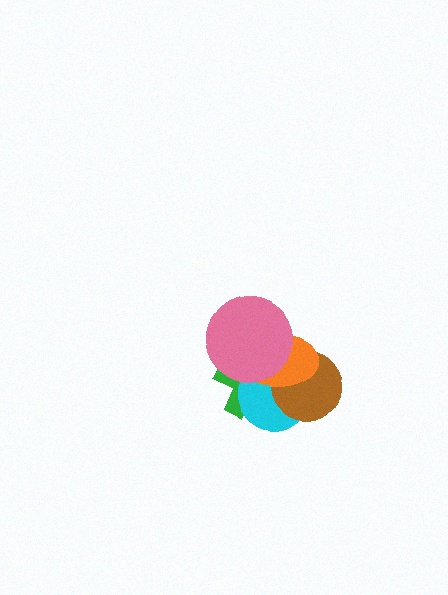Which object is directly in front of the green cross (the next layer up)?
The cyan circle is directly in front of the green cross.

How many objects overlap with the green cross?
4 objects overlap with the green cross.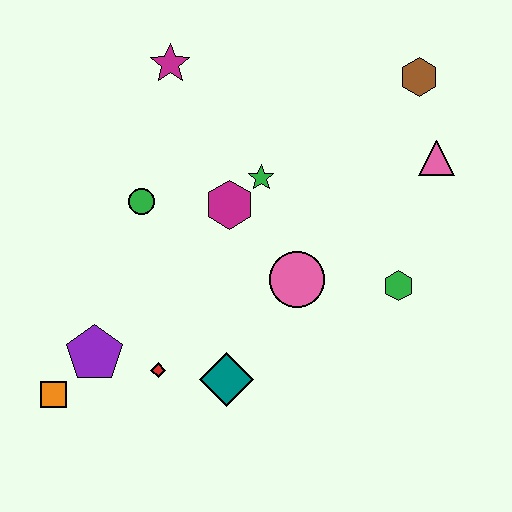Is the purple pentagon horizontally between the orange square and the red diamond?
Yes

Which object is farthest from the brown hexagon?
The orange square is farthest from the brown hexagon.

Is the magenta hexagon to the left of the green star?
Yes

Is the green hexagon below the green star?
Yes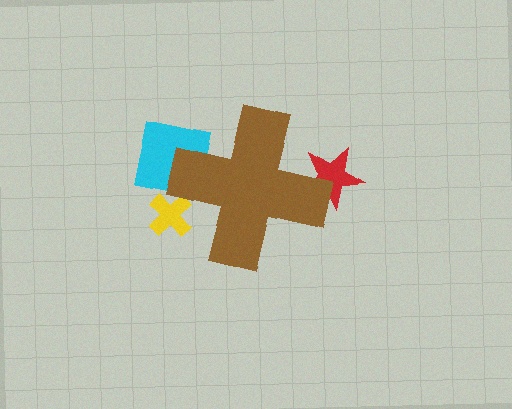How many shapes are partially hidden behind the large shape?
3 shapes are partially hidden.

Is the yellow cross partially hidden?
Yes, the yellow cross is partially hidden behind the brown cross.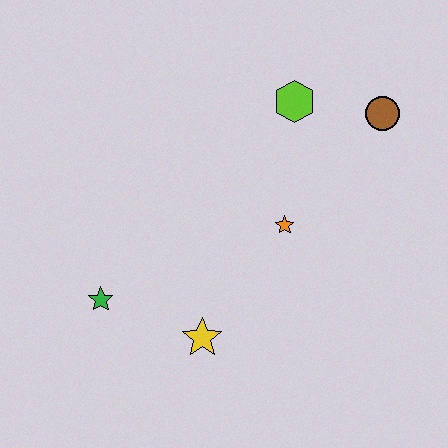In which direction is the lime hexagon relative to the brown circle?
The lime hexagon is to the left of the brown circle.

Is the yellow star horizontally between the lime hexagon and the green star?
Yes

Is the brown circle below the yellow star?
No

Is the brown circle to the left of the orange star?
No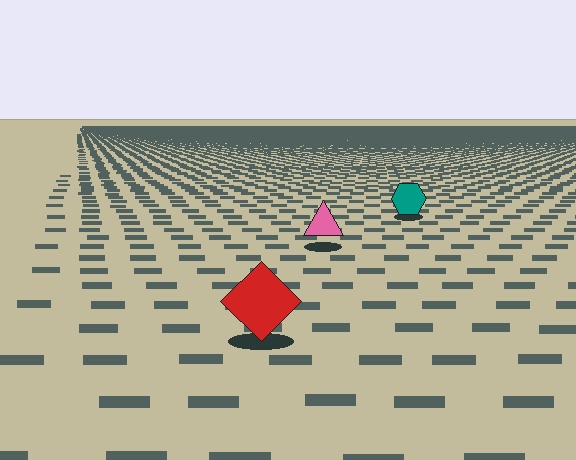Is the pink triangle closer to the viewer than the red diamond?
No. The red diamond is closer — you can tell from the texture gradient: the ground texture is coarser near it.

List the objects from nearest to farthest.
From nearest to farthest: the red diamond, the pink triangle, the teal hexagon.